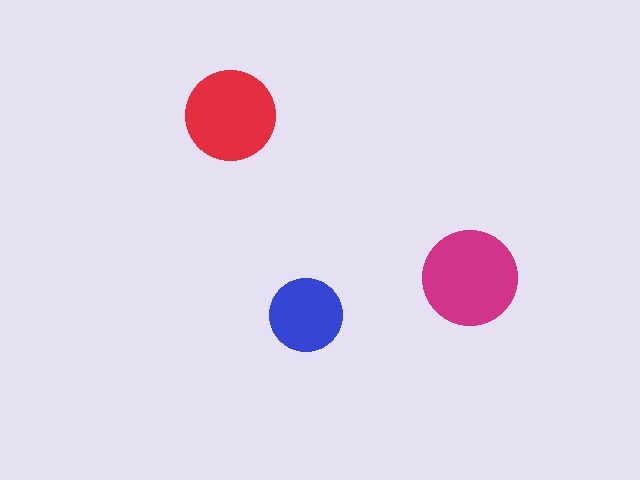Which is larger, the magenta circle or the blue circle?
The magenta one.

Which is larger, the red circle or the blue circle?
The red one.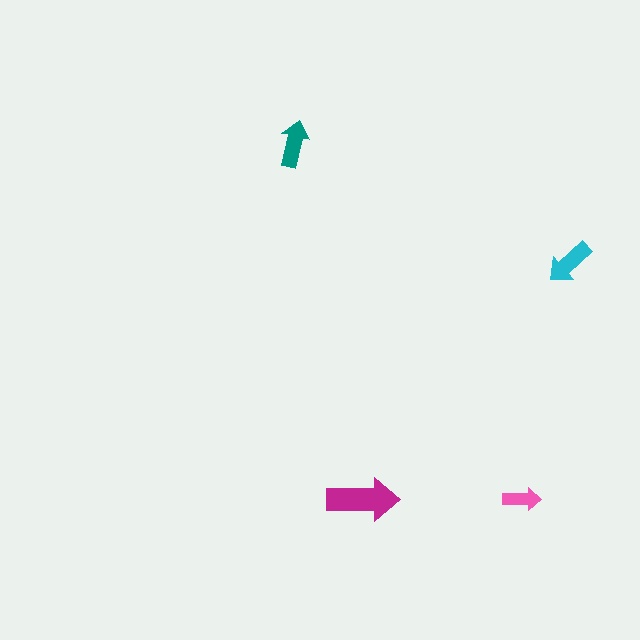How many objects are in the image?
There are 4 objects in the image.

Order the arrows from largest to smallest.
the magenta one, the cyan one, the teal one, the pink one.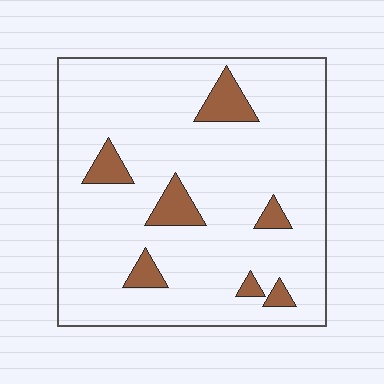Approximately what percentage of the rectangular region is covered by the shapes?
Approximately 10%.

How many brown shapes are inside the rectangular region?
7.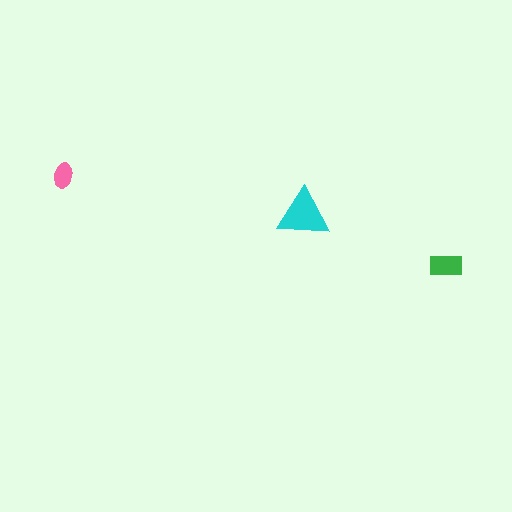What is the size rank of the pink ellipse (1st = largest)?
3rd.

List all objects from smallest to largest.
The pink ellipse, the green rectangle, the cyan triangle.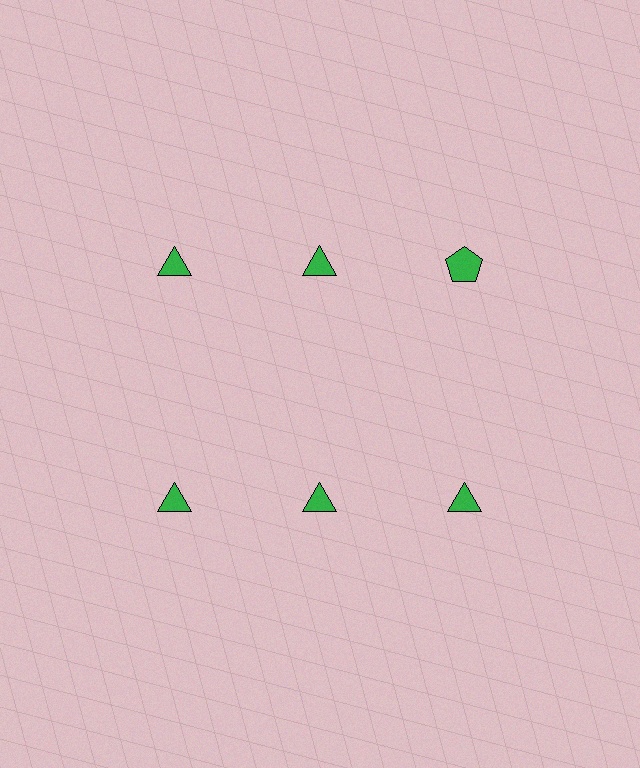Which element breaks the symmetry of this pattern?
The green pentagon in the top row, center column breaks the symmetry. All other shapes are green triangles.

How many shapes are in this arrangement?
There are 6 shapes arranged in a grid pattern.